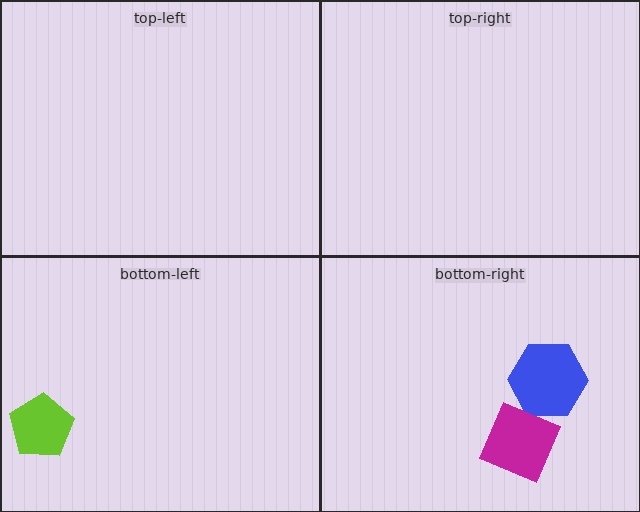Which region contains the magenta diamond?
The bottom-right region.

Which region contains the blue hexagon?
The bottom-right region.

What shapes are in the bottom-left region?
The lime pentagon.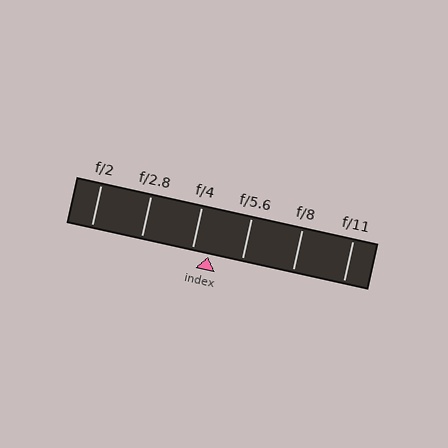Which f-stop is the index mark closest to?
The index mark is closest to f/4.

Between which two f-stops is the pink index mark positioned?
The index mark is between f/4 and f/5.6.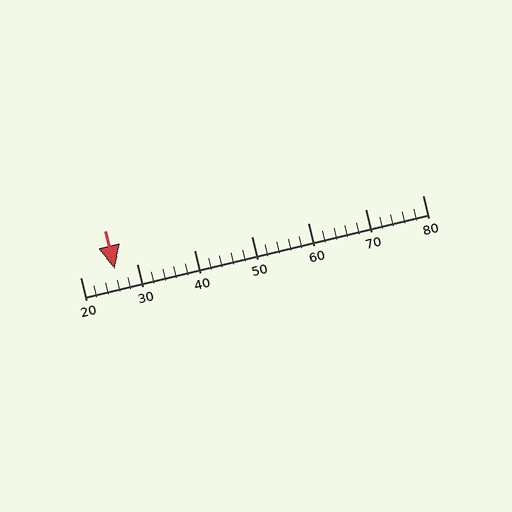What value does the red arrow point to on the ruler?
The red arrow points to approximately 26.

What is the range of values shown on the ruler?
The ruler shows values from 20 to 80.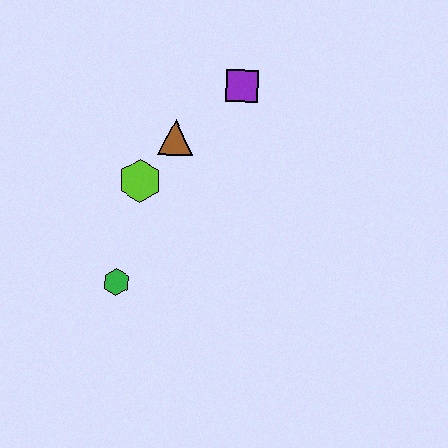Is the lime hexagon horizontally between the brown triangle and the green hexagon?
Yes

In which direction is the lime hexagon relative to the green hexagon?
The lime hexagon is above the green hexagon.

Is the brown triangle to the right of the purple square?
No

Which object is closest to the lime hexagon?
The brown triangle is closest to the lime hexagon.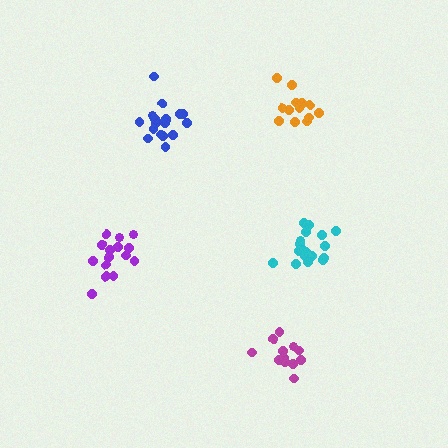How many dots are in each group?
Group 1: 19 dots, Group 2: 19 dots, Group 3: 13 dots, Group 4: 15 dots, Group 5: 13 dots (79 total).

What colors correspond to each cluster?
The clusters are colored: cyan, blue, orange, purple, magenta.